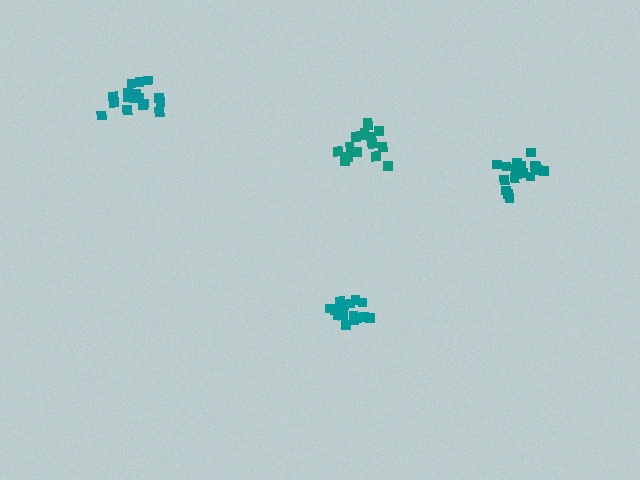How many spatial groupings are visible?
There are 4 spatial groupings.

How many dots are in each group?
Group 1: 17 dots, Group 2: 16 dots, Group 3: 17 dots, Group 4: 17 dots (67 total).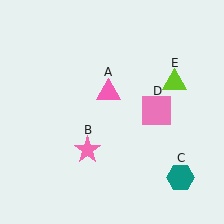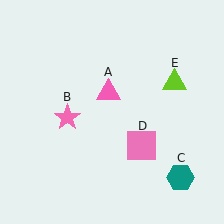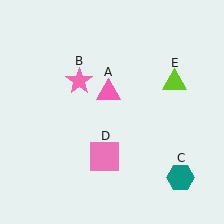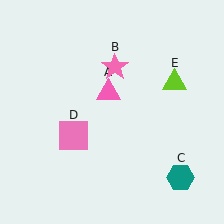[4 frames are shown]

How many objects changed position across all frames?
2 objects changed position: pink star (object B), pink square (object D).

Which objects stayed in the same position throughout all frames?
Pink triangle (object A) and teal hexagon (object C) and lime triangle (object E) remained stationary.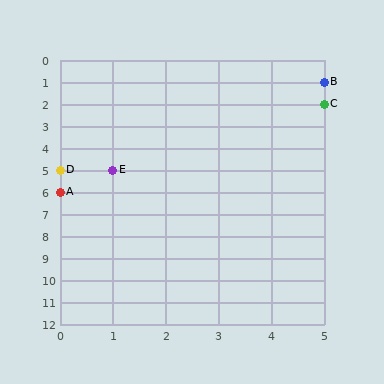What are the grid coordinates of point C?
Point C is at grid coordinates (5, 2).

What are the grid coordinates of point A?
Point A is at grid coordinates (0, 6).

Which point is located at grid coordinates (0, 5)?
Point D is at (0, 5).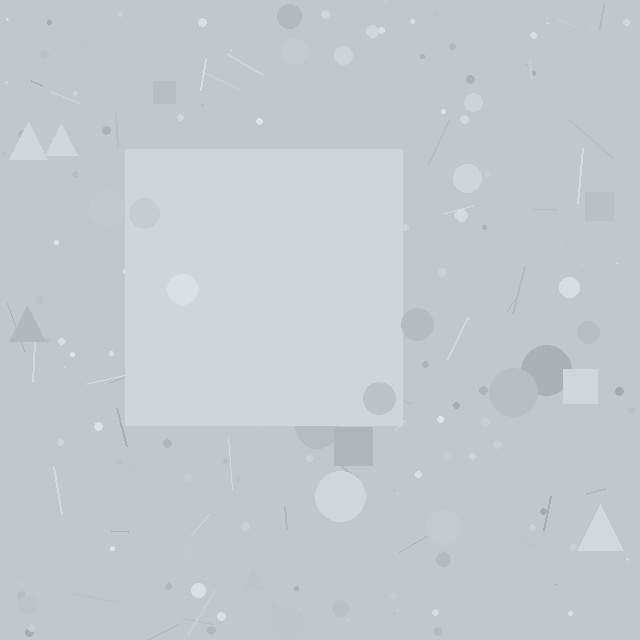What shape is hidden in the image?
A square is hidden in the image.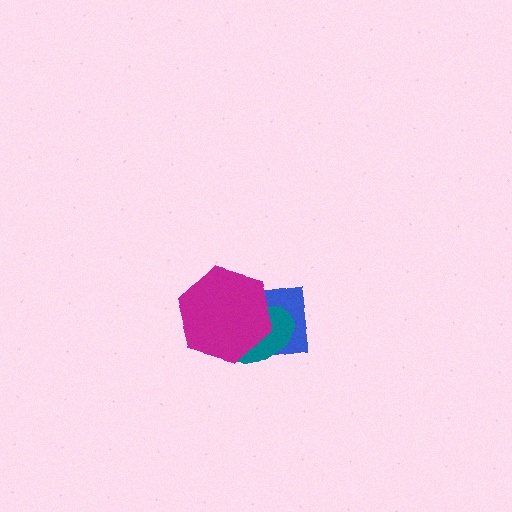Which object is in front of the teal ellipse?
The magenta hexagon is in front of the teal ellipse.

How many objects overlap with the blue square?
2 objects overlap with the blue square.